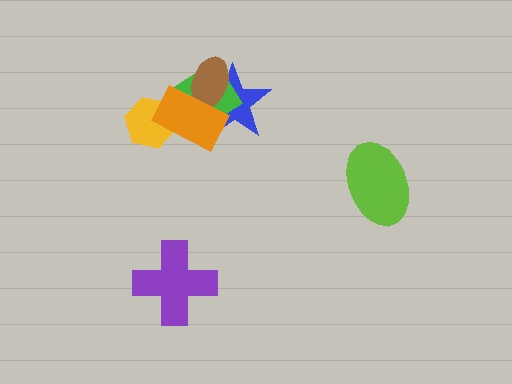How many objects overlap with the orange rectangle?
4 objects overlap with the orange rectangle.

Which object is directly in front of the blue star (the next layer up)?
The green diamond is directly in front of the blue star.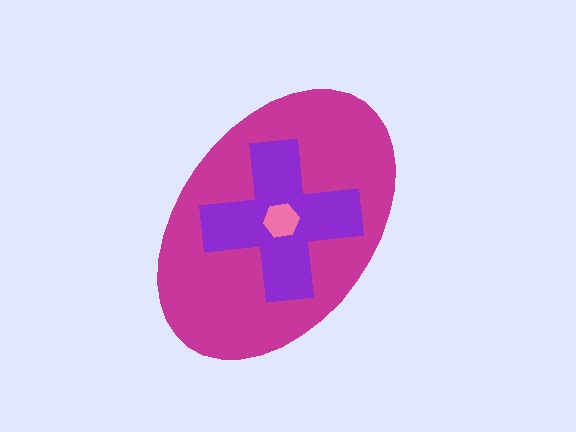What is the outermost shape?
The magenta ellipse.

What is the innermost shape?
The pink hexagon.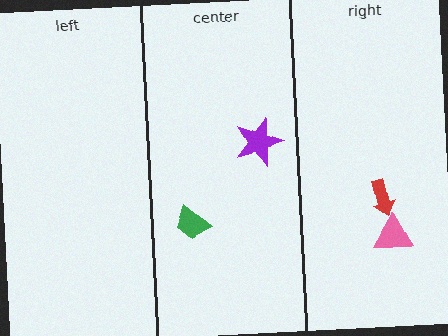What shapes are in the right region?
The pink triangle, the red arrow.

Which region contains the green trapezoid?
The center region.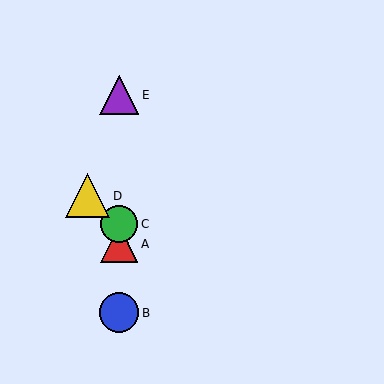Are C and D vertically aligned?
No, C is at x≈119 and D is at x≈88.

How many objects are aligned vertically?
4 objects (A, B, C, E) are aligned vertically.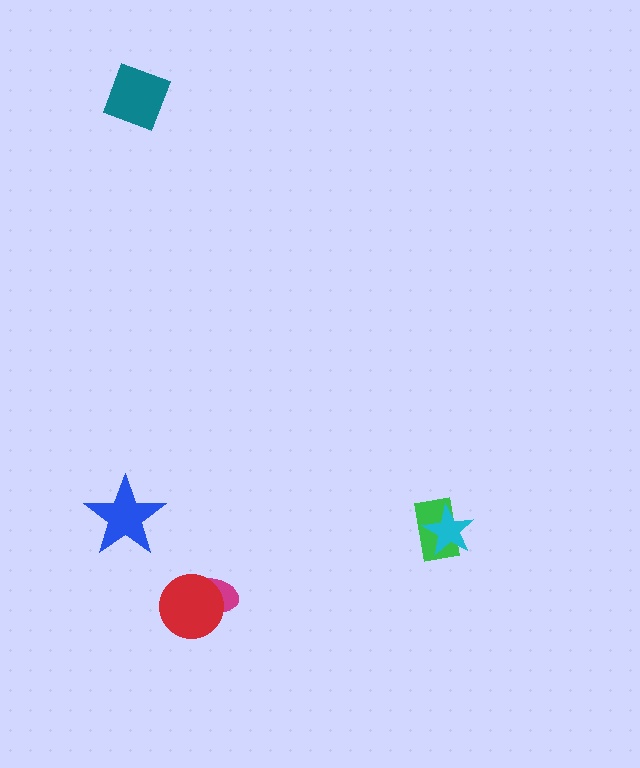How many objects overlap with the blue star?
0 objects overlap with the blue star.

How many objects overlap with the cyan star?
1 object overlaps with the cyan star.